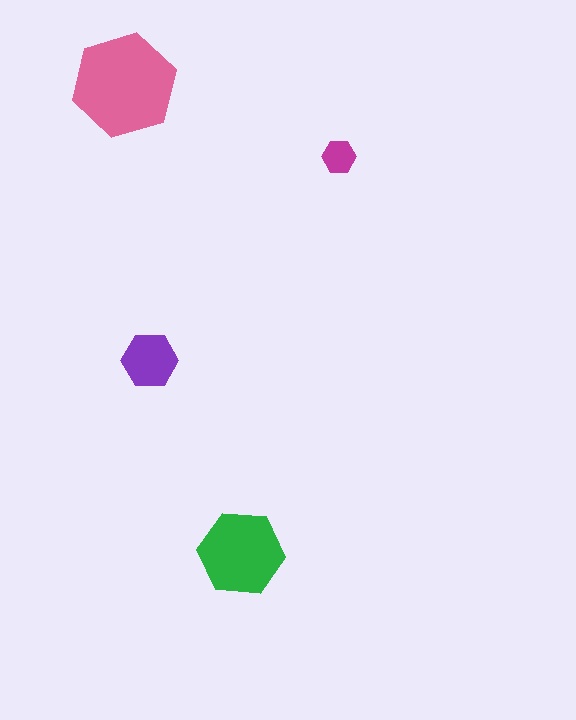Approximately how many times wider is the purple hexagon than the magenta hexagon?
About 1.5 times wider.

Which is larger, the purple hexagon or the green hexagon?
The green one.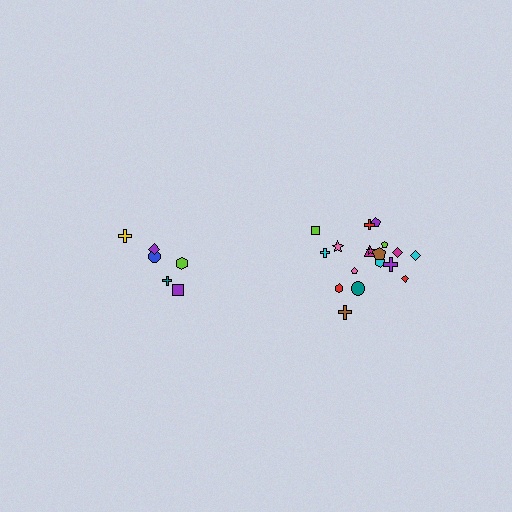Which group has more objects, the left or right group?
The right group.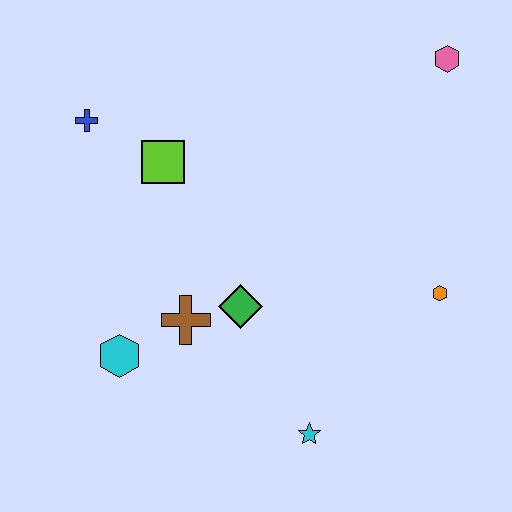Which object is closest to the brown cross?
The green diamond is closest to the brown cross.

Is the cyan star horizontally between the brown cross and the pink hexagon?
Yes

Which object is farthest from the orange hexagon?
The blue cross is farthest from the orange hexagon.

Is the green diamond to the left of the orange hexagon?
Yes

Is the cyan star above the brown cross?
No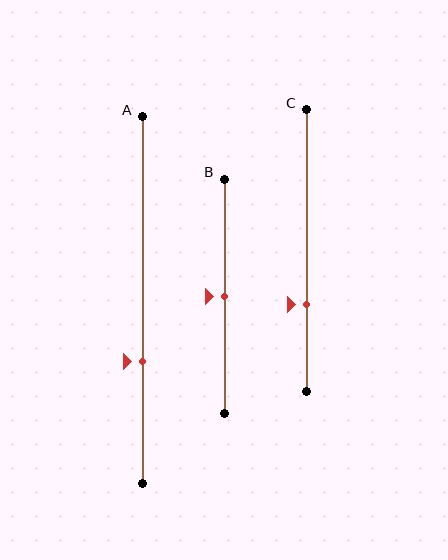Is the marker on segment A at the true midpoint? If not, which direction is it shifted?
No, the marker on segment A is shifted downward by about 17% of the segment length.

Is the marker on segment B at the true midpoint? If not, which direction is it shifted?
Yes, the marker on segment B is at the true midpoint.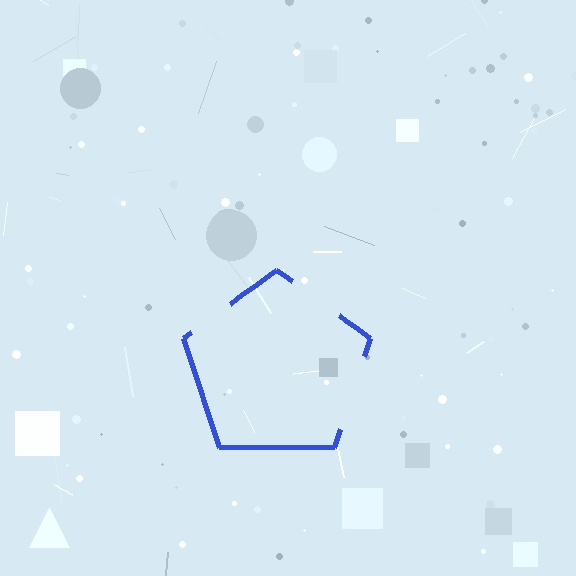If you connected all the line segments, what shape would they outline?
They would outline a pentagon.